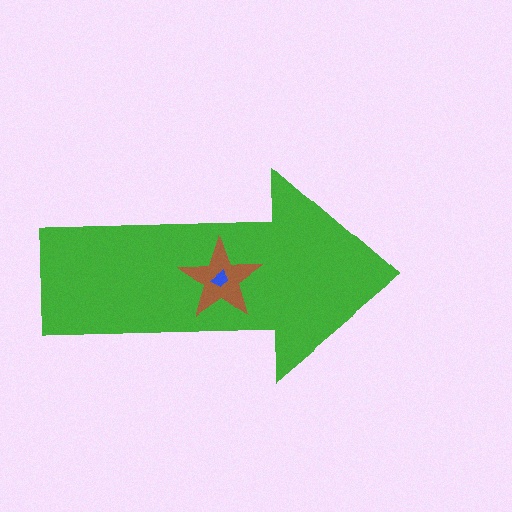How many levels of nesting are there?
3.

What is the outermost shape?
The green arrow.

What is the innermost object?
The blue trapezoid.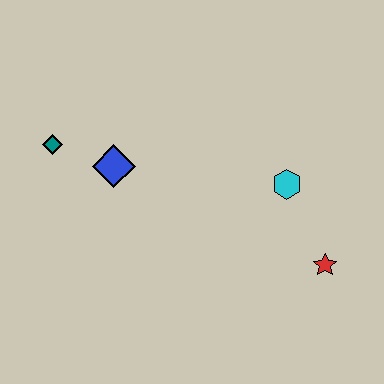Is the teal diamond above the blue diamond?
Yes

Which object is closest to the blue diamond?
The teal diamond is closest to the blue diamond.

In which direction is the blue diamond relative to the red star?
The blue diamond is to the left of the red star.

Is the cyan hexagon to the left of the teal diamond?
No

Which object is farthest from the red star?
The teal diamond is farthest from the red star.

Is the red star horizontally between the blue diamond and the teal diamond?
No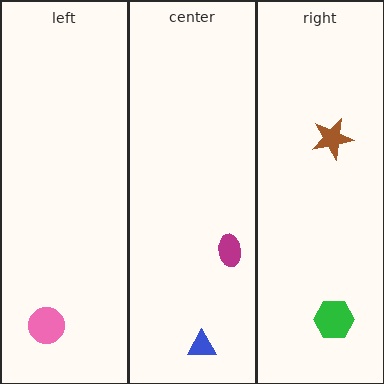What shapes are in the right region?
The brown star, the green hexagon.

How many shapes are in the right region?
2.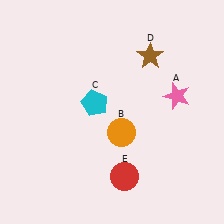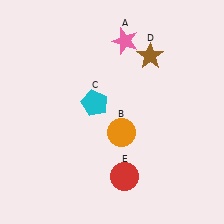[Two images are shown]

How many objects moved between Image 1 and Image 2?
1 object moved between the two images.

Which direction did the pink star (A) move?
The pink star (A) moved up.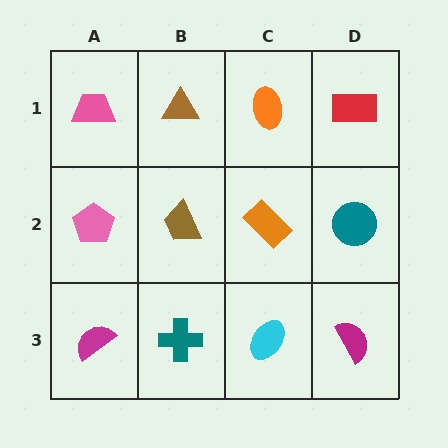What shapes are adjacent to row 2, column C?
An orange ellipse (row 1, column C), a cyan ellipse (row 3, column C), a brown trapezoid (row 2, column B), a teal circle (row 2, column D).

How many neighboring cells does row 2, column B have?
4.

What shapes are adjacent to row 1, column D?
A teal circle (row 2, column D), an orange ellipse (row 1, column C).